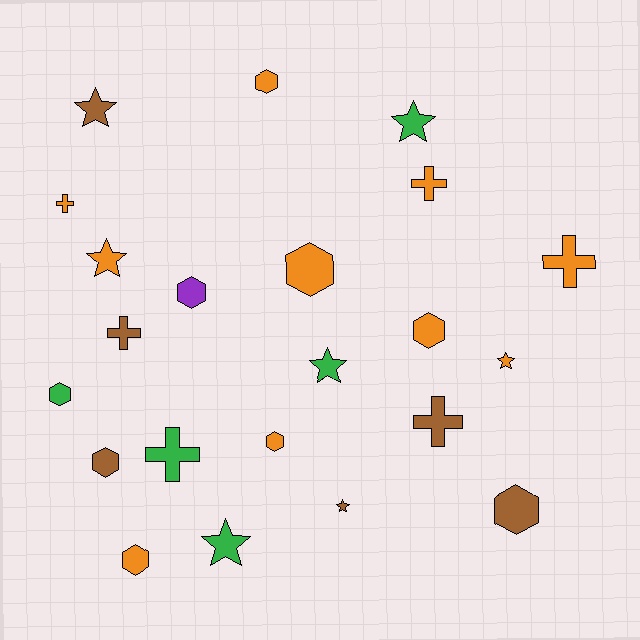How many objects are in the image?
There are 22 objects.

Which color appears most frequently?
Orange, with 10 objects.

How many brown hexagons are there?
There are 2 brown hexagons.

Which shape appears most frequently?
Hexagon, with 9 objects.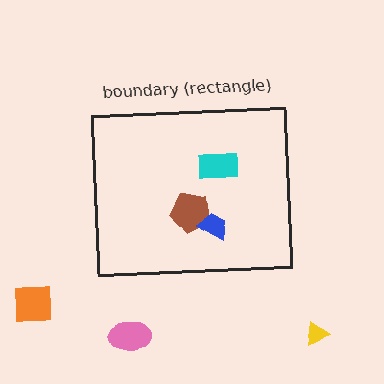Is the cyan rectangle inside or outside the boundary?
Inside.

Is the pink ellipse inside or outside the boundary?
Outside.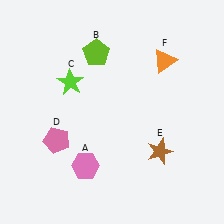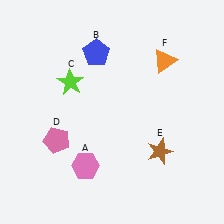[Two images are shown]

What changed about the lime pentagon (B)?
In Image 1, B is lime. In Image 2, it changed to blue.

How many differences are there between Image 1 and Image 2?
There is 1 difference between the two images.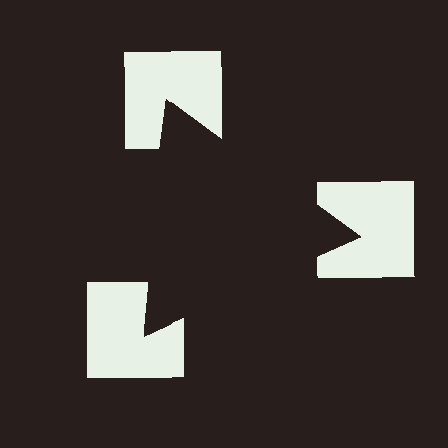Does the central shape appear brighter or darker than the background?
It typically appears slightly darker than the background, even though no actual brightness change is drawn.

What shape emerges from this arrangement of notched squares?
An illusory triangle — its edges are inferred from the aligned wedge cuts in the notched squares, not physically drawn.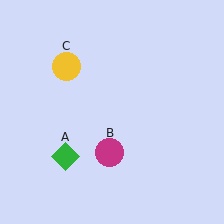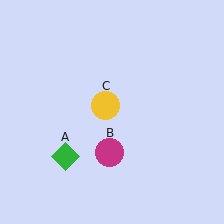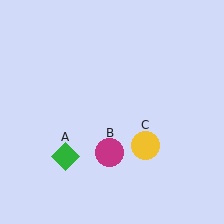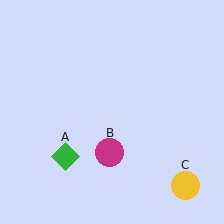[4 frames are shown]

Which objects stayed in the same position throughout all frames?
Green diamond (object A) and magenta circle (object B) remained stationary.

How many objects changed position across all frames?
1 object changed position: yellow circle (object C).